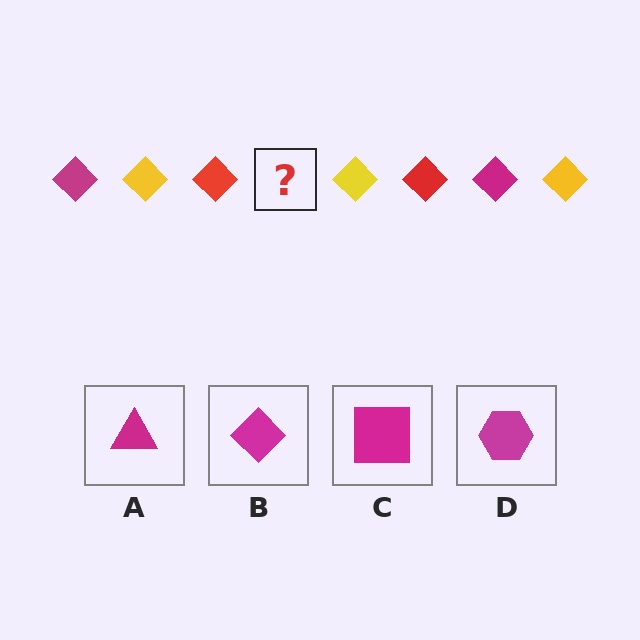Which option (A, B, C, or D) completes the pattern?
B.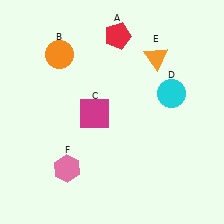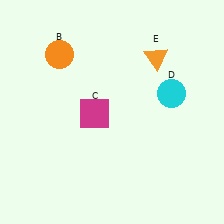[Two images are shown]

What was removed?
The pink hexagon (F), the red pentagon (A) were removed in Image 2.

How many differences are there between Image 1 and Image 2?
There are 2 differences between the two images.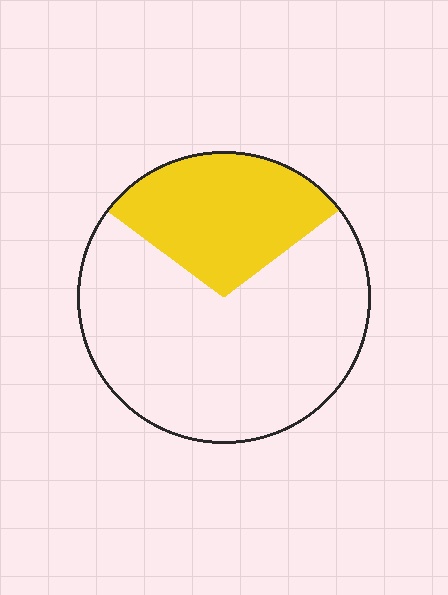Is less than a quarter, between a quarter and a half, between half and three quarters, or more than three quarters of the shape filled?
Between a quarter and a half.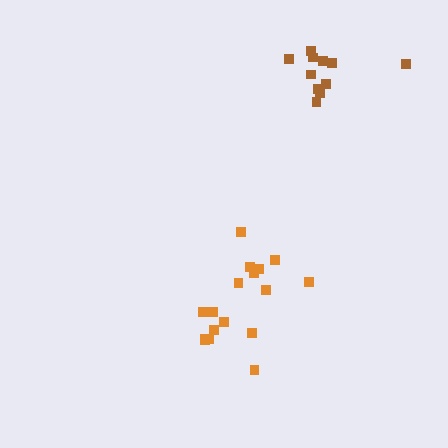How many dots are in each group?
Group 1: 17 dots, Group 2: 11 dots (28 total).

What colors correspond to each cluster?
The clusters are colored: orange, brown.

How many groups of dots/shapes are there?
There are 2 groups.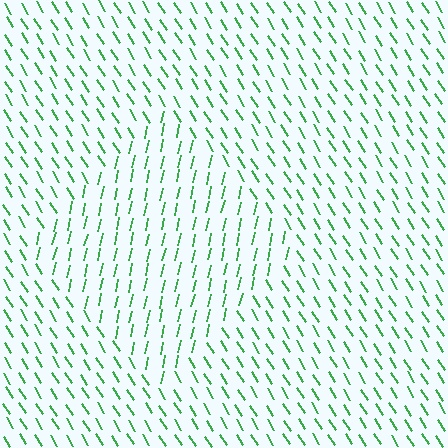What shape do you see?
I see a diamond.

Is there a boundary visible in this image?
Yes, there is a texture boundary formed by a change in line orientation.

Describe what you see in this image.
The image is filled with small green line segments. A diamond region in the image has lines oriented differently from the surrounding lines, creating a visible texture boundary.